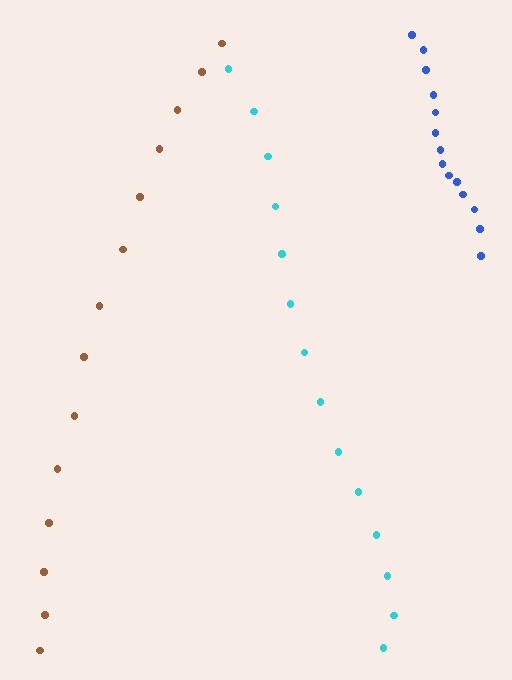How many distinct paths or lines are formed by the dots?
There are 3 distinct paths.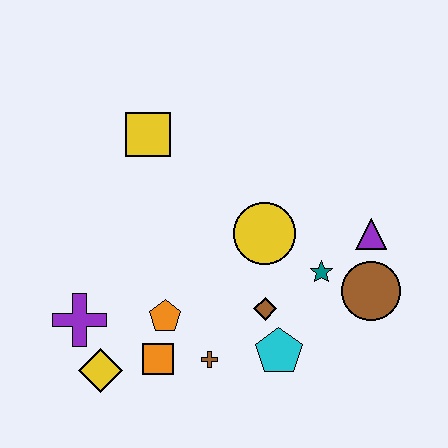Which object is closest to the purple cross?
The yellow diamond is closest to the purple cross.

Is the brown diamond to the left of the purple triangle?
Yes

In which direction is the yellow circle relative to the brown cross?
The yellow circle is above the brown cross.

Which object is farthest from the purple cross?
The purple triangle is farthest from the purple cross.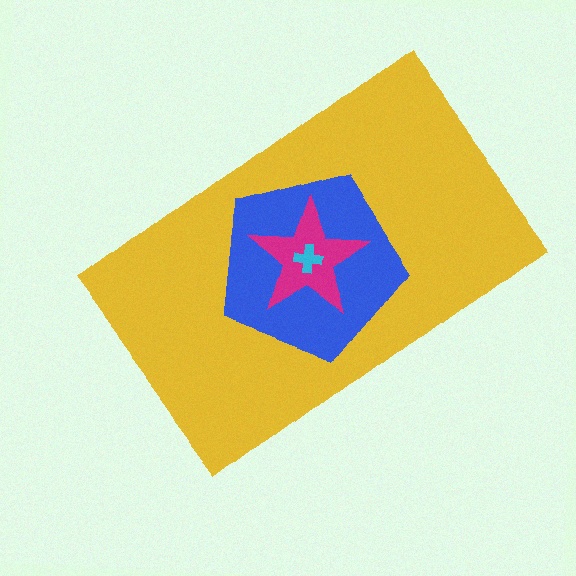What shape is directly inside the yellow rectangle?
The blue pentagon.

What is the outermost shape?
The yellow rectangle.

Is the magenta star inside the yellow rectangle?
Yes.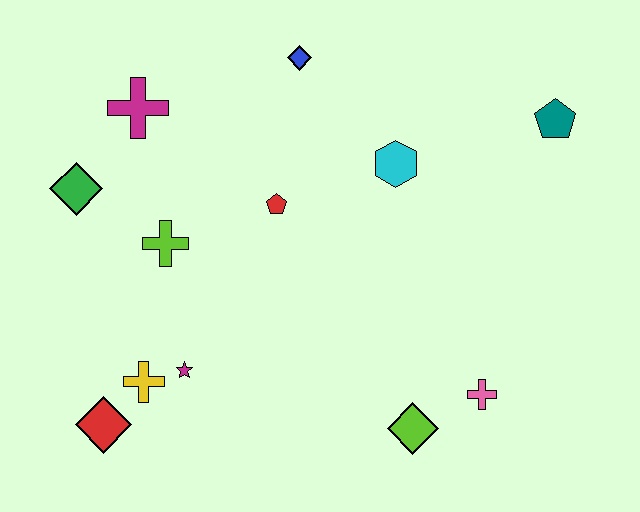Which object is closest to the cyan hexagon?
The red pentagon is closest to the cyan hexagon.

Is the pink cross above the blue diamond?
No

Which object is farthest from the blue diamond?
The red diamond is farthest from the blue diamond.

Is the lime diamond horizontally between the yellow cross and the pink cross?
Yes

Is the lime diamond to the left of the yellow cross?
No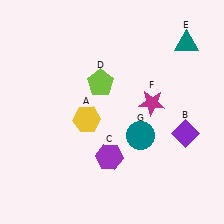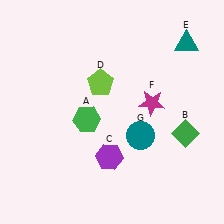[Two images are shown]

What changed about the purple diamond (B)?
In Image 1, B is purple. In Image 2, it changed to green.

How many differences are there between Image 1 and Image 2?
There are 2 differences between the two images.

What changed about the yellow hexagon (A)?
In Image 1, A is yellow. In Image 2, it changed to green.